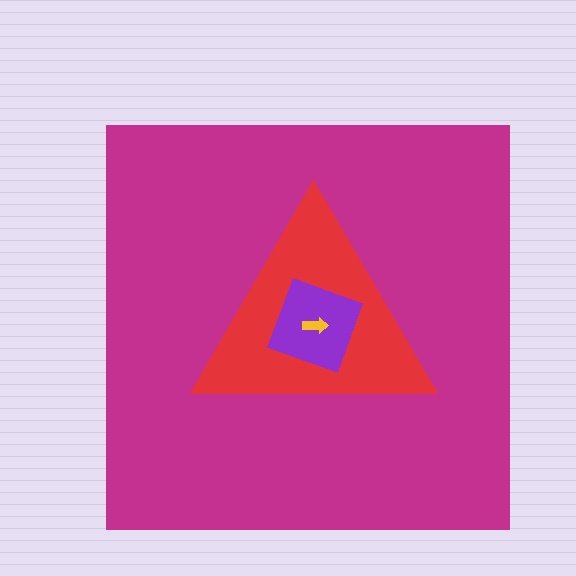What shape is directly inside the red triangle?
The purple diamond.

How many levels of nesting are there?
4.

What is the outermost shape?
The magenta square.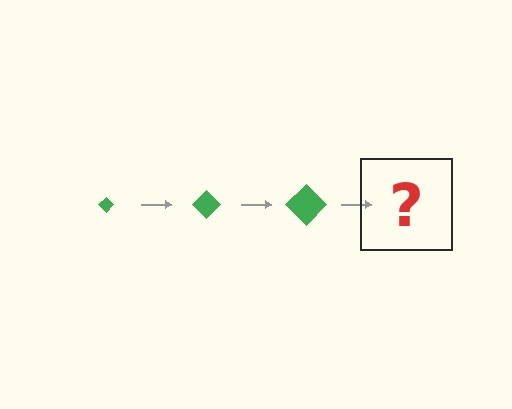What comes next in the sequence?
The next element should be a green diamond, larger than the previous one.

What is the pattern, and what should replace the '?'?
The pattern is that the diamond gets progressively larger each step. The '?' should be a green diamond, larger than the previous one.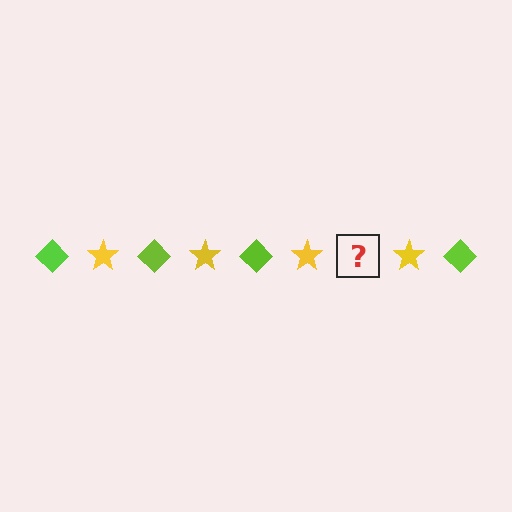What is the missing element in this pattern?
The missing element is a lime diamond.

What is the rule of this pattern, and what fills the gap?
The rule is that the pattern alternates between lime diamond and yellow star. The gap should be filled with a lime diamond.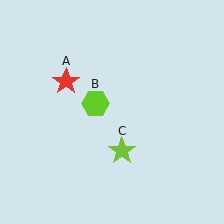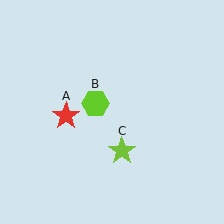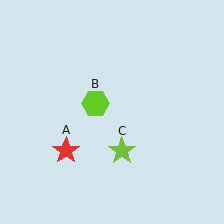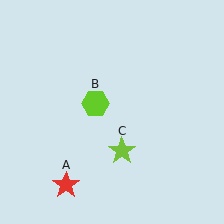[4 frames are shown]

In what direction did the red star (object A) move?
The red star (object A) moved down.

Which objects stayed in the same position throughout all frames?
Lime hexagon (object B) and lime star (object C) remained stationary.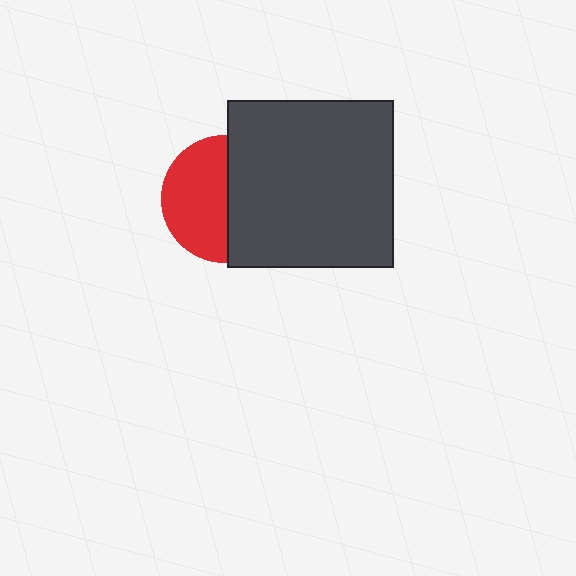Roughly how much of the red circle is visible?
About half of it is visible (roughly 52%).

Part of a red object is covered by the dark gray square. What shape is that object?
It is a circle.